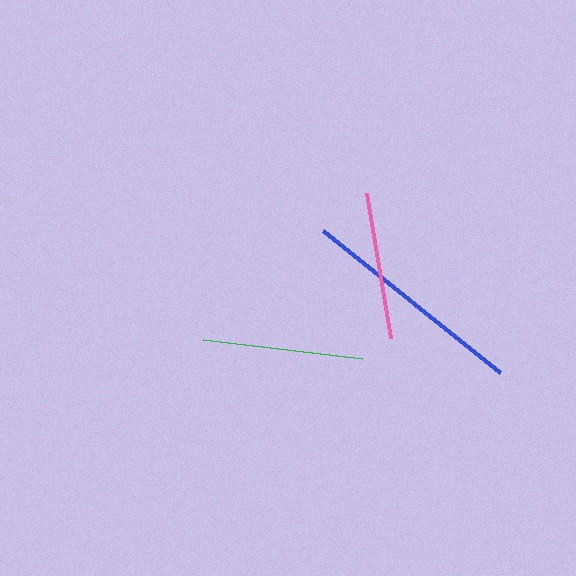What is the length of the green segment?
The green segment is approximately 160 pixels long.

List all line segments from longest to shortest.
From longest to shortest: blue, green, pink.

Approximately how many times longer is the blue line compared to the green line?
The blue line is approximately 1.4 times the length of the green line.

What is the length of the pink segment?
The pink segment is approximately 147 pixels long.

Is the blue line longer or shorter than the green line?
The blue line is longer than the green line.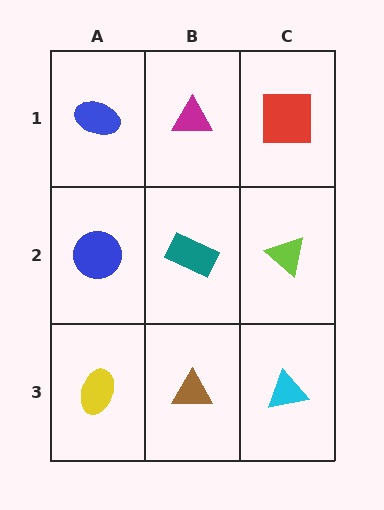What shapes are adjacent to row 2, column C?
A red square (row 1, column C), a cyan triangle (row 3, column C), a teal rectangle (row 2, column B).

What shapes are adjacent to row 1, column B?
A teal rectangle (row 2, column B), a blue ellipse (row 1, column A), a red square (row 1, column C).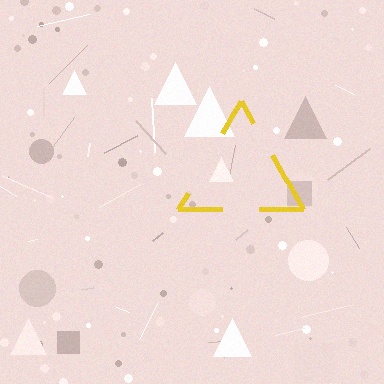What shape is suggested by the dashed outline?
The dashed outline suggests a triangle.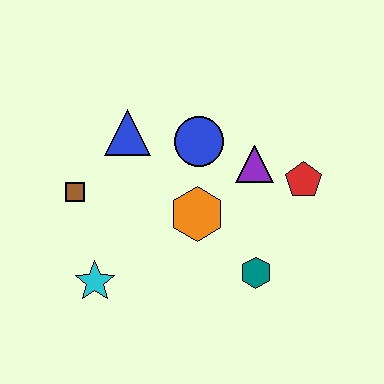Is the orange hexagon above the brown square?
No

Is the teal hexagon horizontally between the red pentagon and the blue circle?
Yes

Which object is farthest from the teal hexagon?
The brown square is farthest from the teal hexagon.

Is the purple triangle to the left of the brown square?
No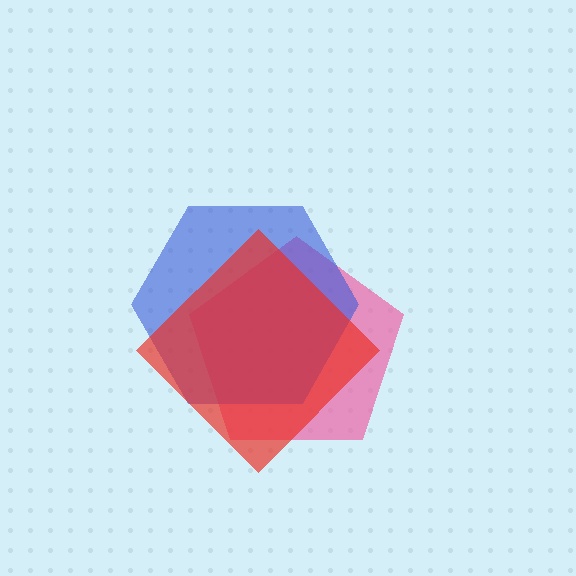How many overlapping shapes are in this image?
There are 3 overlapping shapes in the image.